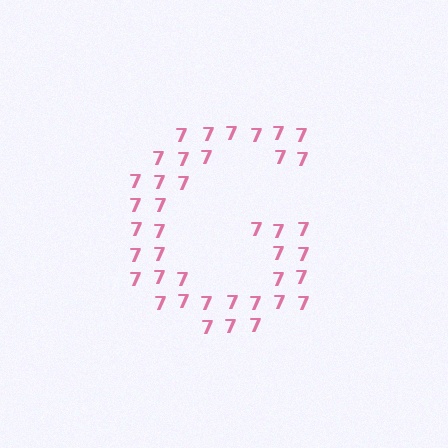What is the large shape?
The large shape is the letter G.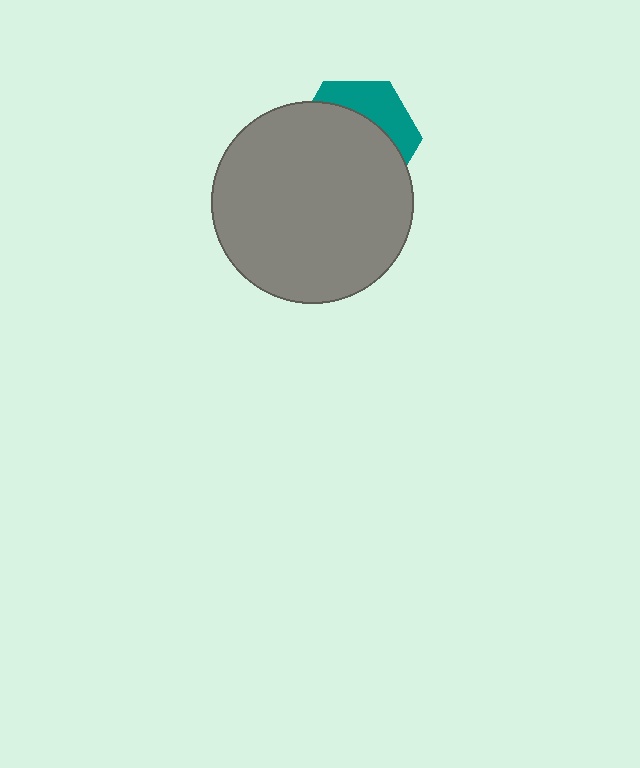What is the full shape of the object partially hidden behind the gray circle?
The partially hidden object is a teal hexagon.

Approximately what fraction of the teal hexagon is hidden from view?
Roughly 68% of the teal hexagon is hidden behind the gray circle.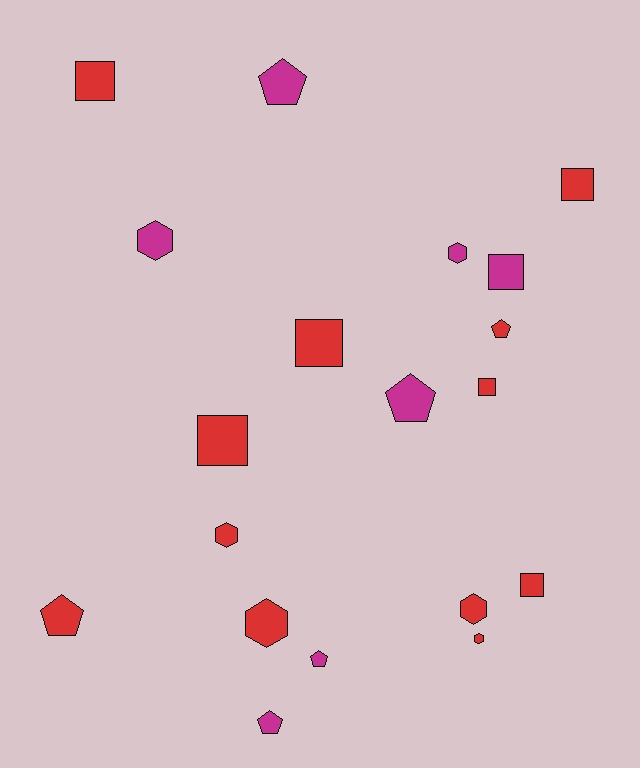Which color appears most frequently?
Red, with 12 objects.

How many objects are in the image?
There are 19 objects.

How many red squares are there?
There are 6 red squares.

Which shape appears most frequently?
Square, with 7 objects.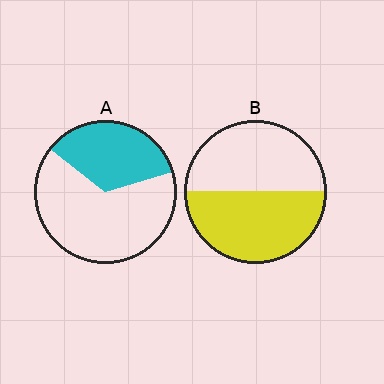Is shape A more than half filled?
No.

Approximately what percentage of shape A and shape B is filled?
A is approximately 35% and B is approximately 50%.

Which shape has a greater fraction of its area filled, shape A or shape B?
Shape B.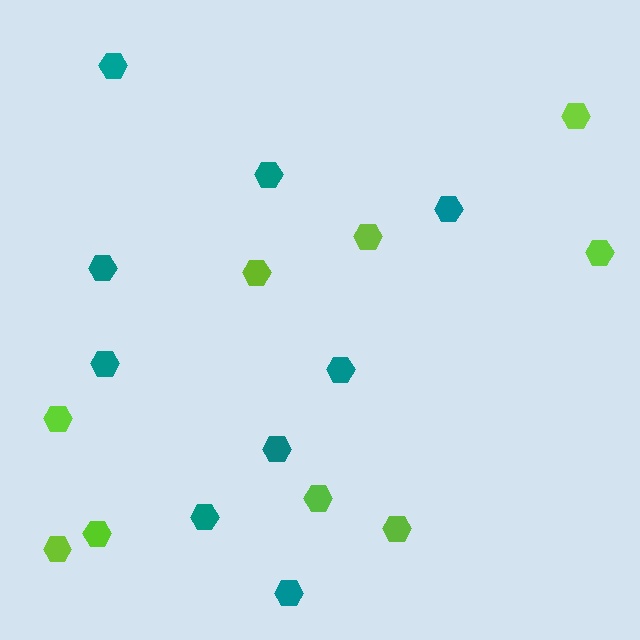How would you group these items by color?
There are 2 groups: one group of teal hexagons (9) and one group of lime hexagons (9).